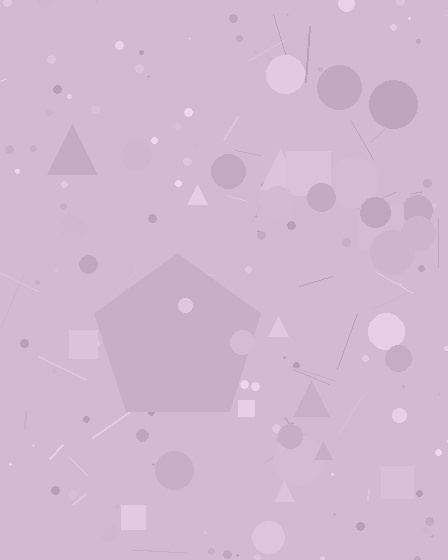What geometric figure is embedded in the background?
A pentagon is embedded in the background.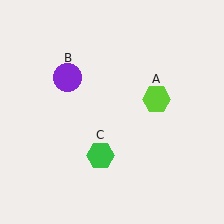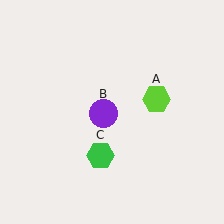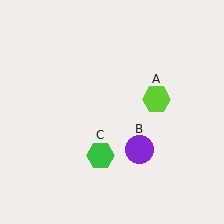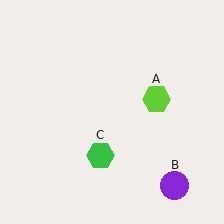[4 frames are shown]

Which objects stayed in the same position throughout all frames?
Lime hexagon (object A) and green hexagon (object C) remained stationary.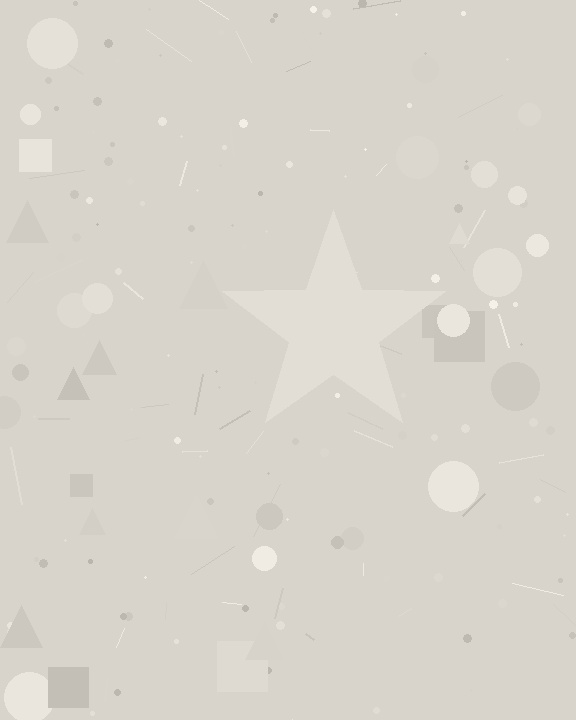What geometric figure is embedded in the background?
A star is embedded in the background.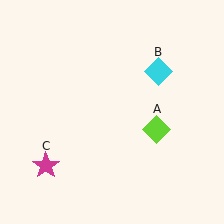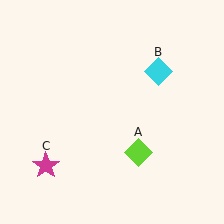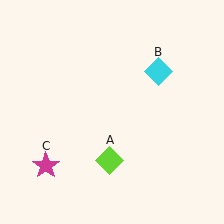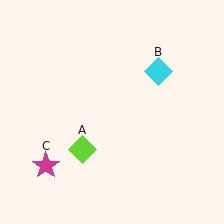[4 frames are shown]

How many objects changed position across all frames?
1 object changed position: lime diamond (object A).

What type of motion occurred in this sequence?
The lime diamond (object A) rotated clockwise around the center of the scene.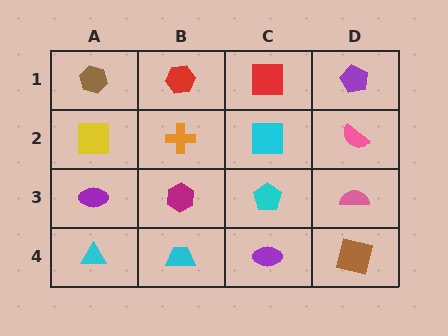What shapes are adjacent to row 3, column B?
An orange cross (row 2, column B), a cyan trapezoid (row 4, column B), a purple ellipse (row 3, column A), a cyan pentagon (row 3, column C).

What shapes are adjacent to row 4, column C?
A cyan pentagon (row 3, column C), a cyan trapezoid (row 4, column B), a brown square (row 4, column D).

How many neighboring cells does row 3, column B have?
4.